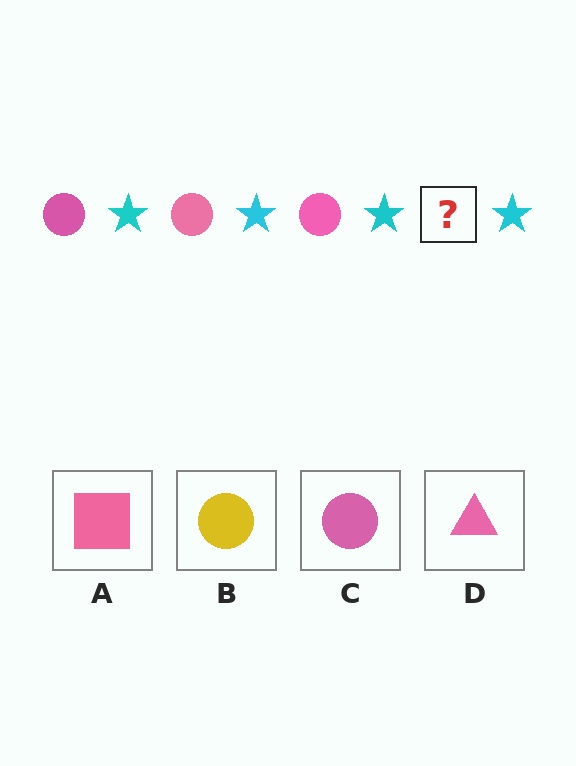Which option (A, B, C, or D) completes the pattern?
C.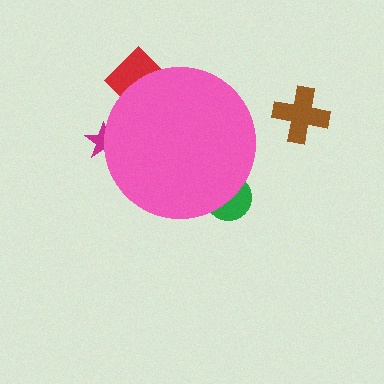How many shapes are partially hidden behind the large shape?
3 shapes are partially hidden.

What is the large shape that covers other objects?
A pink circle.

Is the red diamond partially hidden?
Yes, the red diamond is partially hidden behind the pink circle.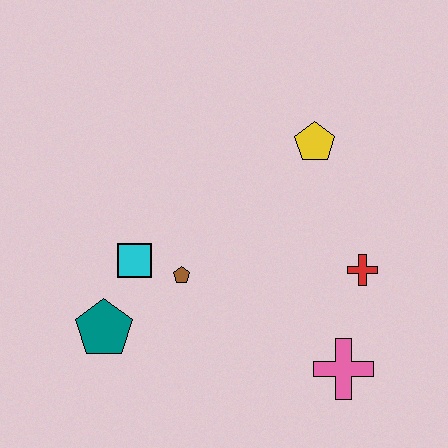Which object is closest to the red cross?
The pink cross is closest to the red cross.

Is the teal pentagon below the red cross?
Yes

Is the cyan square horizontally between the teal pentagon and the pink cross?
Yes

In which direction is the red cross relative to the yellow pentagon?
The red cross is below the yellow pentagon.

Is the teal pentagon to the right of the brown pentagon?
No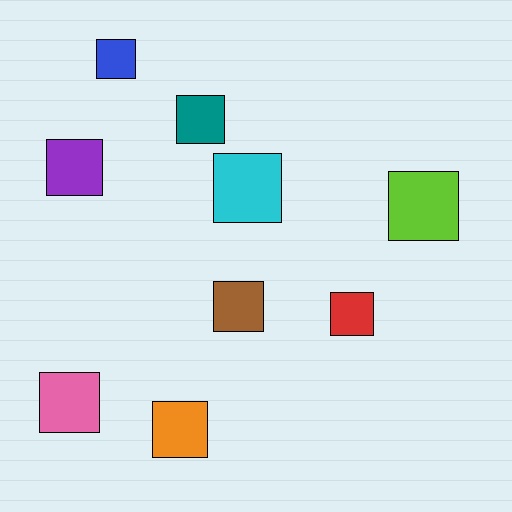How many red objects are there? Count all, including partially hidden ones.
There is 1 red object.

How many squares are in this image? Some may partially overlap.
There are 9 squares.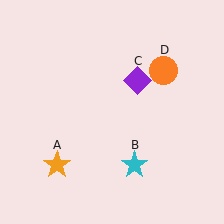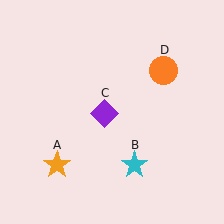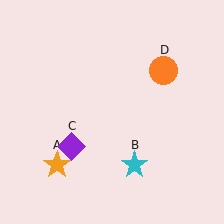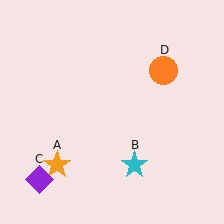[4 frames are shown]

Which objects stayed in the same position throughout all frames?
Orange star (object A) and cyan star (object B) and orange circle (object D) remained stationary.